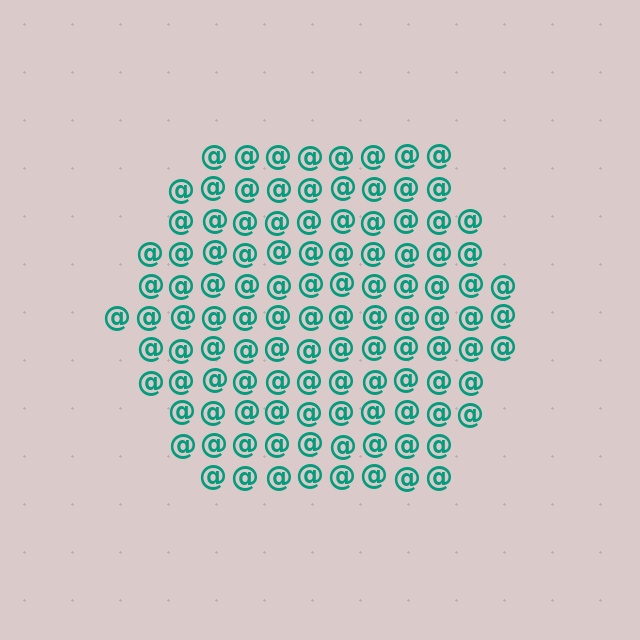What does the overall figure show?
The overall figure shows a hexagon.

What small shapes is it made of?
It is made of small at signs.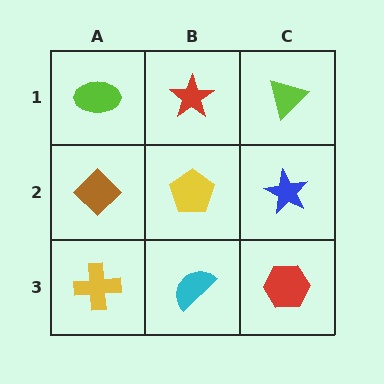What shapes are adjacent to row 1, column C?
A blue star (row 2, column C), a red star (row 1, column B).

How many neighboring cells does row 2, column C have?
3.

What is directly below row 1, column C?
A blue star.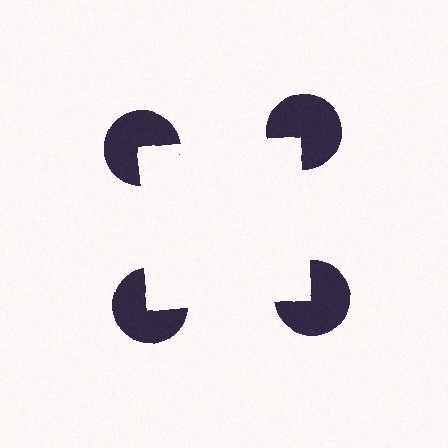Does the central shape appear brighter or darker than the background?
It typically appears slightly brighter than the background, even though no actual brightness change is drawn.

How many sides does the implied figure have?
4 sides.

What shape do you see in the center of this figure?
An illusory square — its edges are inferred from the aligned wedge cuts in the pac-man discs, not physically drawn.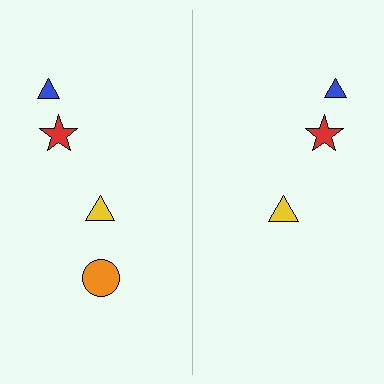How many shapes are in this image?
There are 7 shapes in this image.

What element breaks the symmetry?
A orange circle is missing from the right side.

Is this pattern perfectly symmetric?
No, the pattern is not perfectly symmetric. A orange circle is missing from the right side.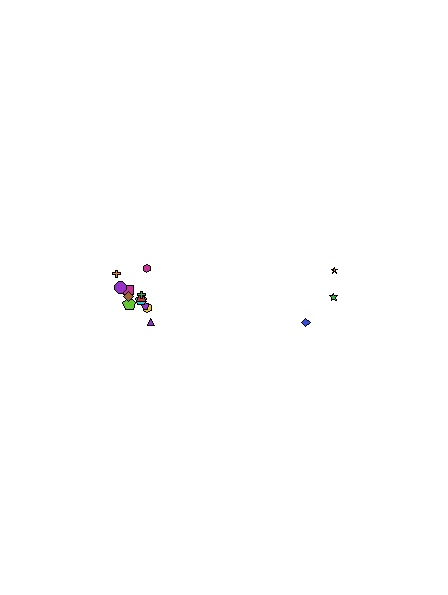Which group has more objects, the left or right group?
The left group.